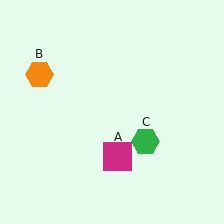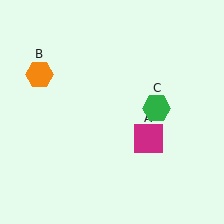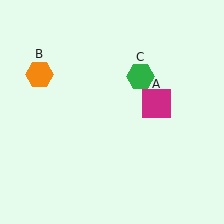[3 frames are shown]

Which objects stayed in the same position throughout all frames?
Orange hexagon (object B) remained stationary.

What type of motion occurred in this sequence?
The magenta square (object A), green hexagon (object C) rotated counterclockwise around the center of the scene.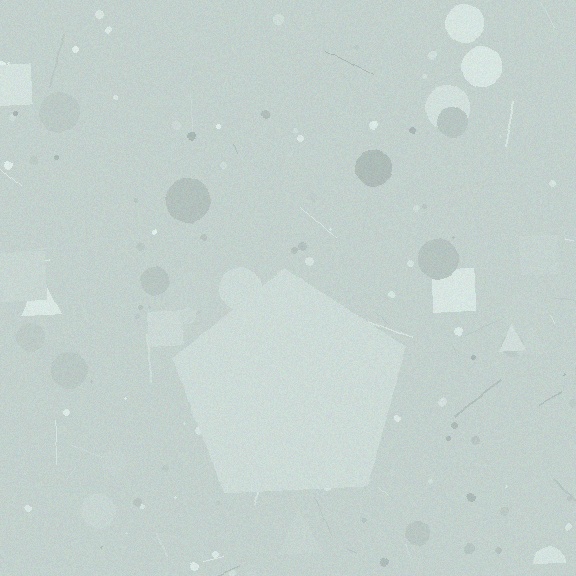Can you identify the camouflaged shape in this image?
The camouflaged shape is a pentagon.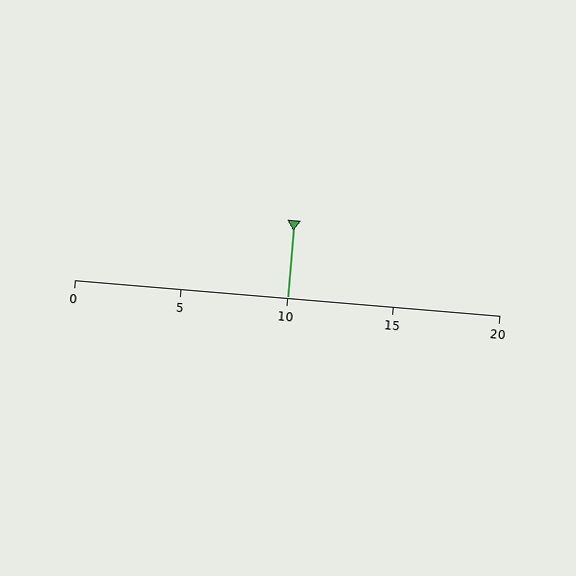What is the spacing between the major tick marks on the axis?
The major ticks are spaced 5 apart.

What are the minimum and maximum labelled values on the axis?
The axis runs from 0 to 20.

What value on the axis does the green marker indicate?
The marker indicates approximately 10.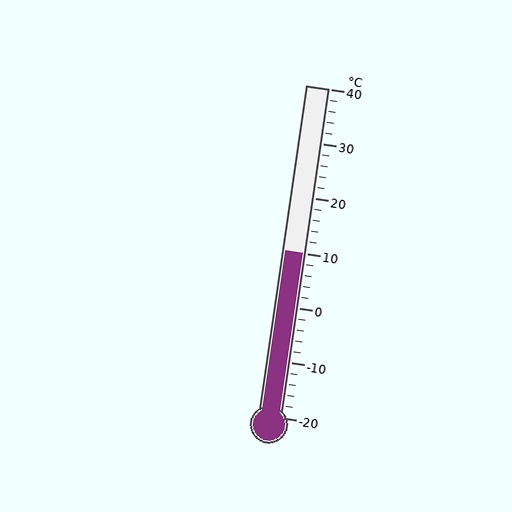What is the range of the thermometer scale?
The thermometer scale ranges from -20°C to 40°C.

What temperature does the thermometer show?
The thermometer shows approximately 10°C.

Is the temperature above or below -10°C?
The temperature is above -10°C.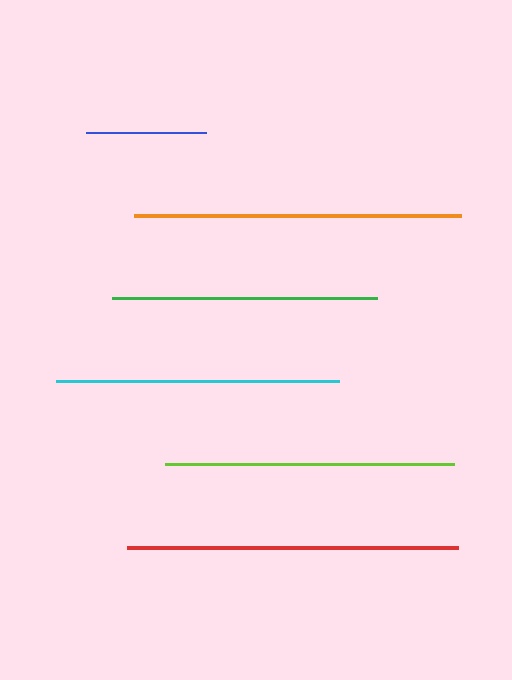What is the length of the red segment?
The red segment is approximately 331 pixels long.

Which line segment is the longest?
The red line is the longest at approximately 331 pixels.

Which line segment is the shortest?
The blue line is the shortest at approximately 120 pixels.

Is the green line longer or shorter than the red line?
The red line is longer than the green line.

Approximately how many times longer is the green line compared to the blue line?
The green line is approximately 2.2 times the length of the blue line.